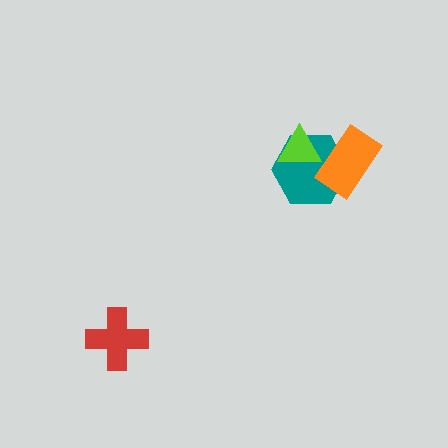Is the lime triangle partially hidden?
Yes, it is partially covered by another shape.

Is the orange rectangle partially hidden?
No, no other shape covers it.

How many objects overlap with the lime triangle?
2 objects overlap with the lime triangle.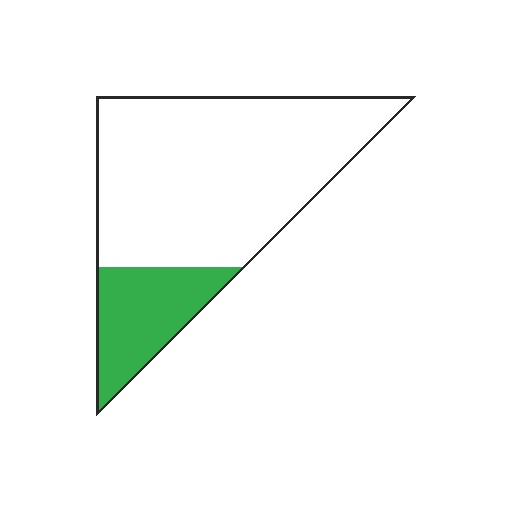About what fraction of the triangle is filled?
About one fifth (1/5).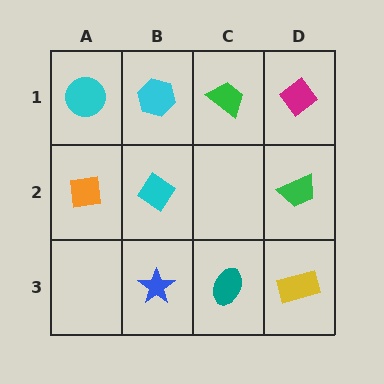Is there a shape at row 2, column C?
No, that cell is empty.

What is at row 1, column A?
A cyan circle.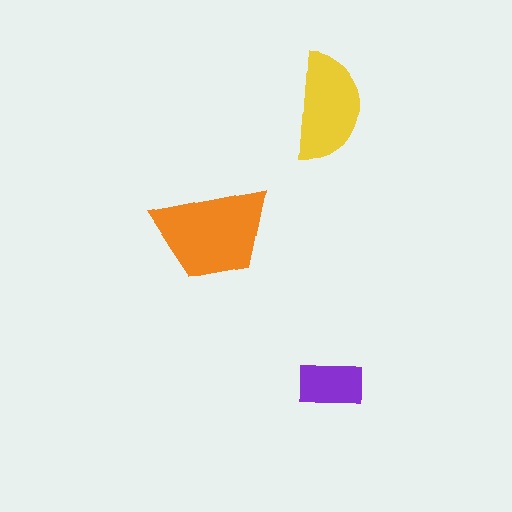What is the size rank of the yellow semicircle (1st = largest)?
2nd.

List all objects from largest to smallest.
The orange trapezoid, the yellow semicircle, the purple rectangle.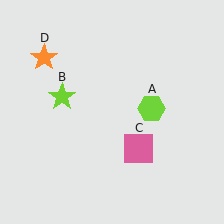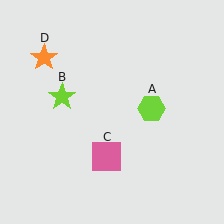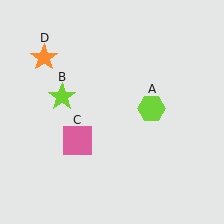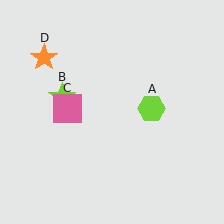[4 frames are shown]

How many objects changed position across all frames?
1 object changed position: pink square (object C).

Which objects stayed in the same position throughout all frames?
Lime hexagon (object A) and lime star (object B) and orange star (object D) remained stationary.